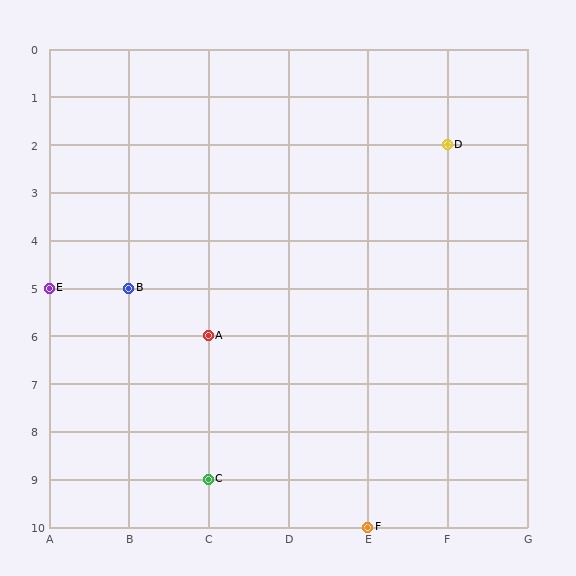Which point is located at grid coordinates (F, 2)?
Point D is at (F, 2).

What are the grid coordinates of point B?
Point B is at grid coordinates (B, 5).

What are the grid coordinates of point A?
Point A is at grid coordinates (C, 6).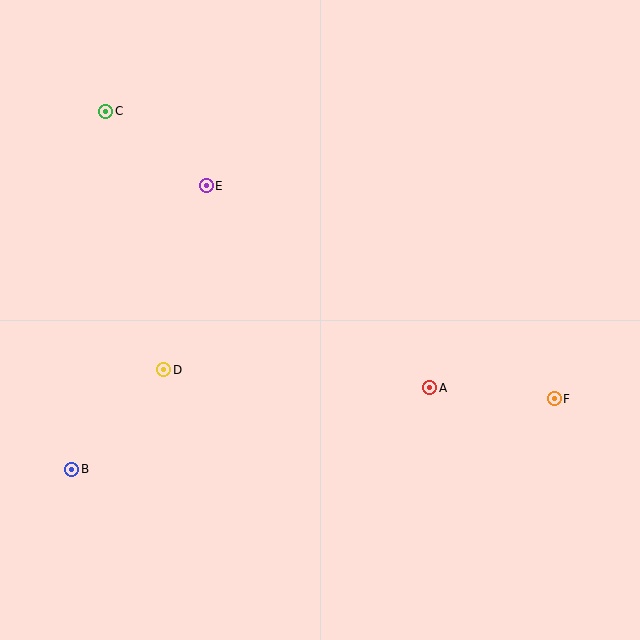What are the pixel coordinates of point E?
Point E is at (206, 186).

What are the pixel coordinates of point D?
Point D is at (164, 370).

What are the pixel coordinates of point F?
Point F is at (554, 399).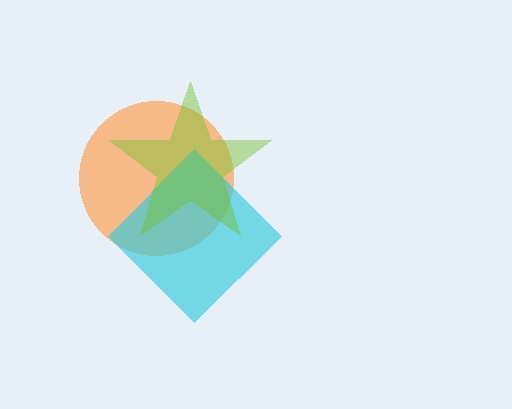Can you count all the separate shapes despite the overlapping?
Yes, there are 3 separate shapes.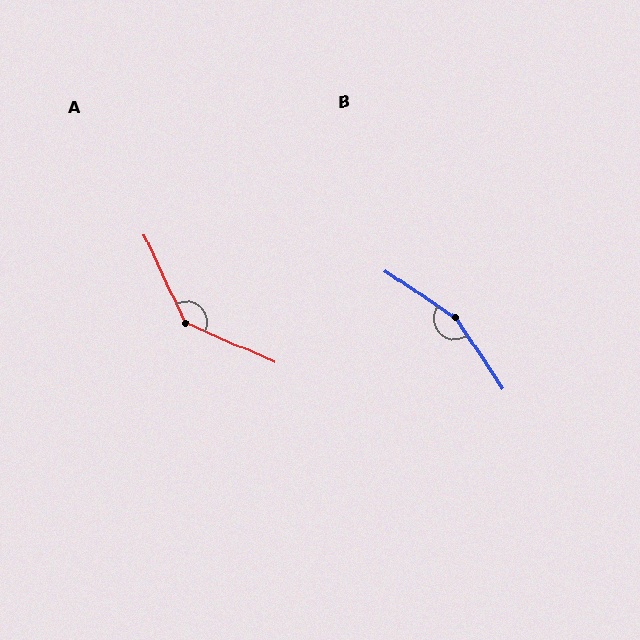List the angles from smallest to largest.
A (139°), B (158°).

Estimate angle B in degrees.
Approximately 158 degrees.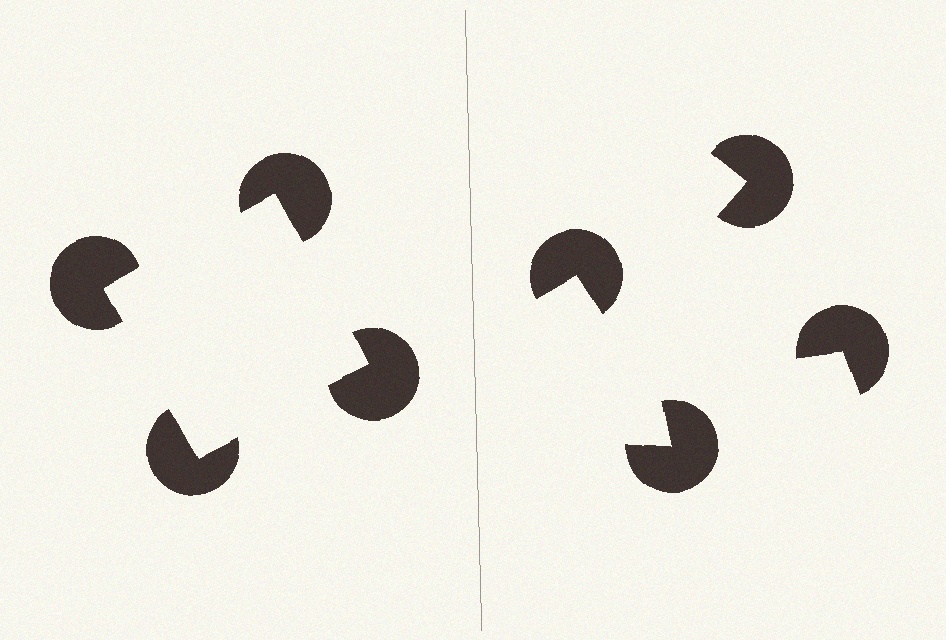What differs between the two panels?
The pac-man discs are positioned identically on both sides; only the wedge orientations differ. On the left they align to a square; on the right they are misaligned.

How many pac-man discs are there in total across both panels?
8 — 4 on each side.